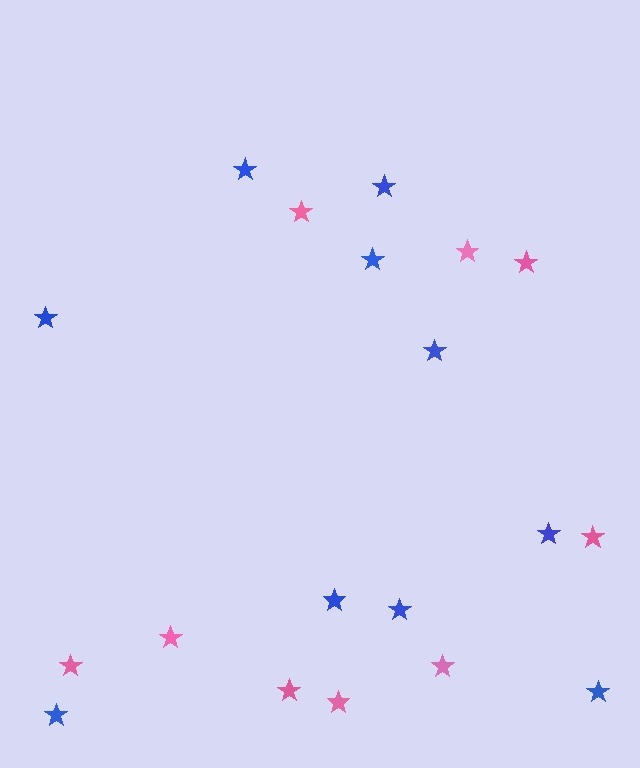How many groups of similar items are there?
There are 2 groups: one group of blue stars (10) and one group of pink stars (9).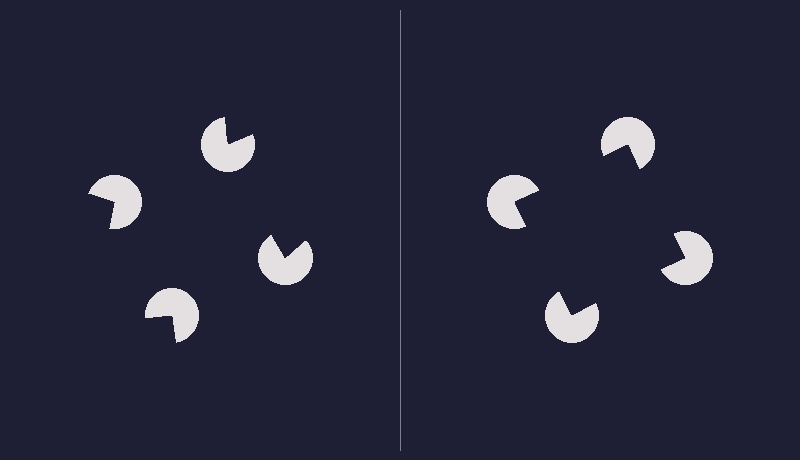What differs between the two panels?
The pac-man discs are positioned identically on both sides; only the wedge orientations differ. On the right they align to a square; on the left they are misaligned.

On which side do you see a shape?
An illusory square appears on the right side. On the left side the wedge cuts are rotated, so no coherent shape forms.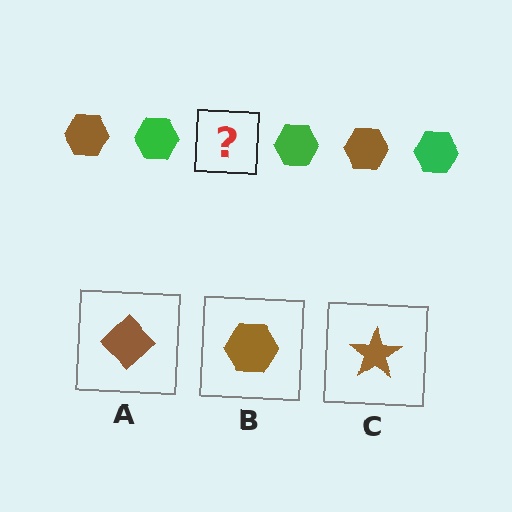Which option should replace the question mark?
Option B.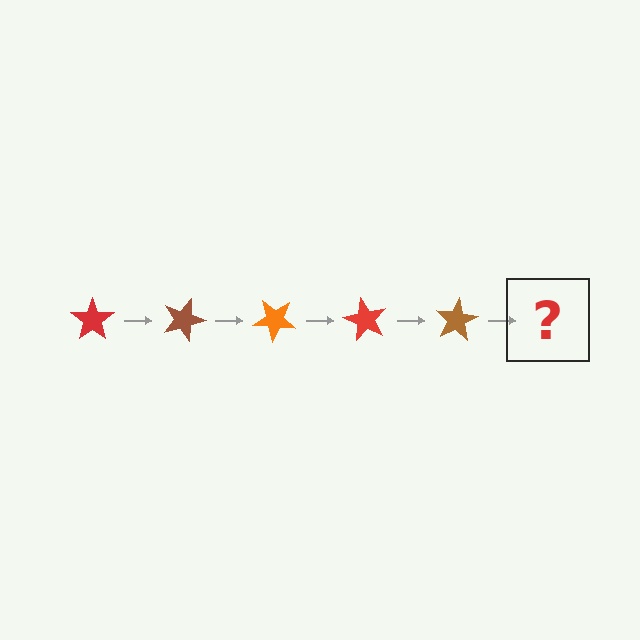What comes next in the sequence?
The next element should be an orange star, rotated 100 degrees from the start.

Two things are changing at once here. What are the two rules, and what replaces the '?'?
The two rules are that it rotates 20 degrees each step and the color cycles through red, brown, and orange. The '?' should be an orange star, rotated 100 degrees from the start.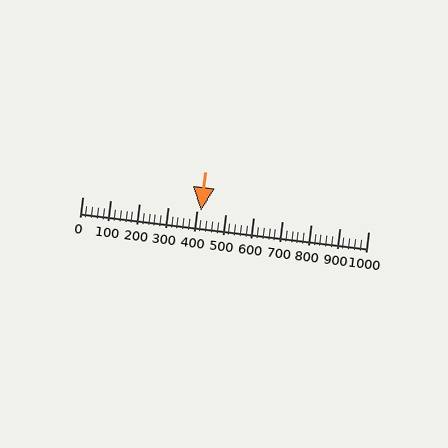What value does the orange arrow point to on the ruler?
The orange arrow points to approximately 415.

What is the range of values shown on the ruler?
The ruler shows values from 0 to 1000.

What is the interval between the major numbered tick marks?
The major tick marks are spaced 100 units apart.